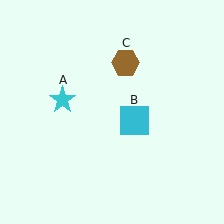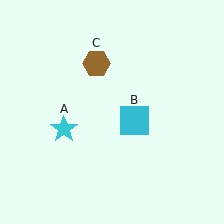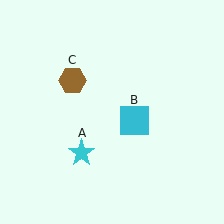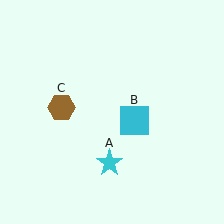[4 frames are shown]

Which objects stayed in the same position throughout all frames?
Cyan square (object B) remained stationary.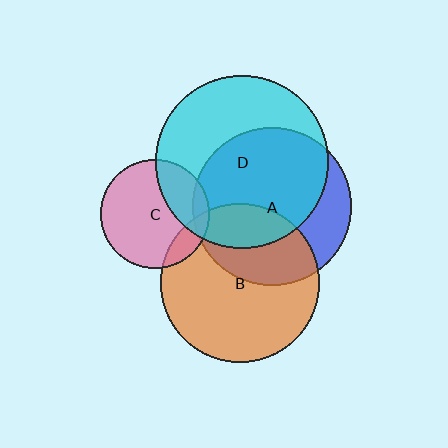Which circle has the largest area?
Circle D (cyan).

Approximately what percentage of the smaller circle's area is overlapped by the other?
Approximately 65%.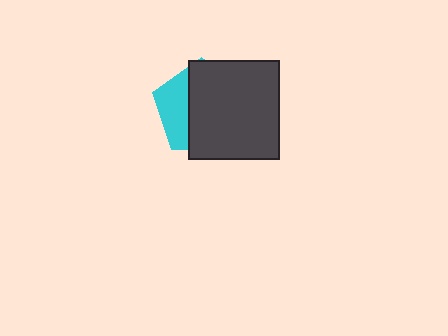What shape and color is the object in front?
The object in front is a dark gray rectangle.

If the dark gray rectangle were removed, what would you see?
You would see the complete cyan pentagon.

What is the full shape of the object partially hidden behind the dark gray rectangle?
The partially hidden object is a cyan pentagon.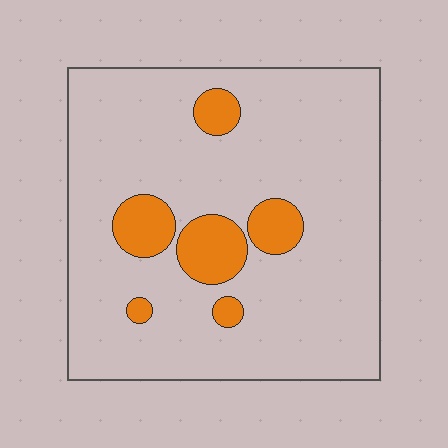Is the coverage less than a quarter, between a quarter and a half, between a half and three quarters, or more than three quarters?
Less than a quarter.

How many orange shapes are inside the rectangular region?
6.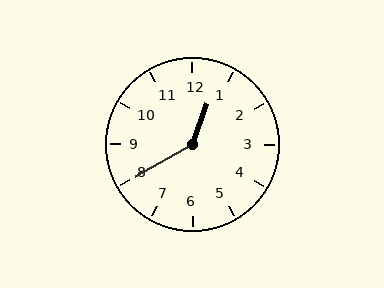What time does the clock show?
12:40.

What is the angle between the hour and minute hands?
Approximately 140 degrees.